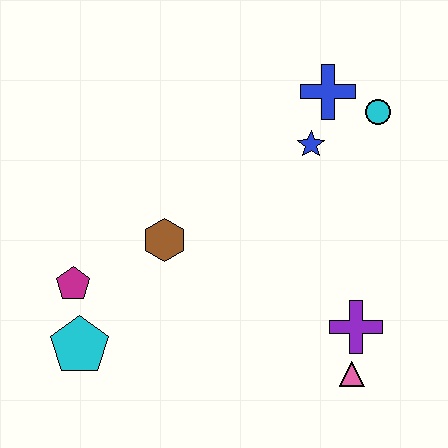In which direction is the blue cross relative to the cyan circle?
The blue cross is to the left of the cyan circle.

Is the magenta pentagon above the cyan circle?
No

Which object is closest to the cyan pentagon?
The magenta pentagon is closest to the cyan pentagon.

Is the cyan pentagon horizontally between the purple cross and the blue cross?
No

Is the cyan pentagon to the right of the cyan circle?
No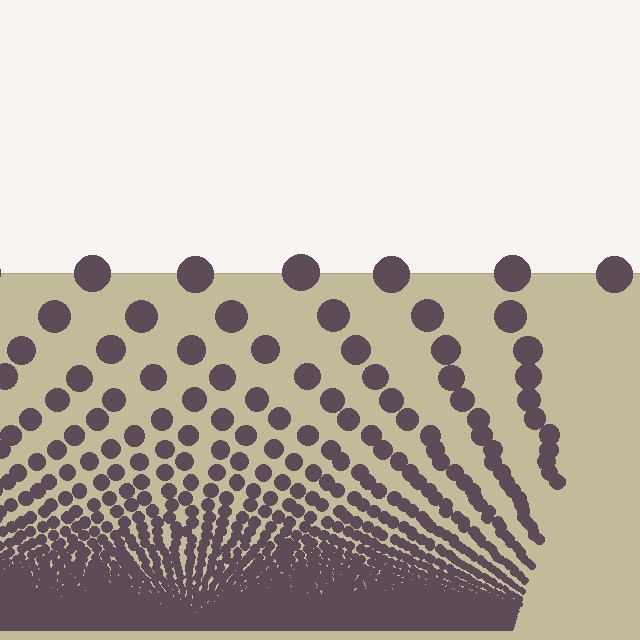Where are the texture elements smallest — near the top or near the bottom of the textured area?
Near the bottom.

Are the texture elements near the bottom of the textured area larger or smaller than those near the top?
Smaller. The gradient is inverted — elements near the bottom are smaller and denser.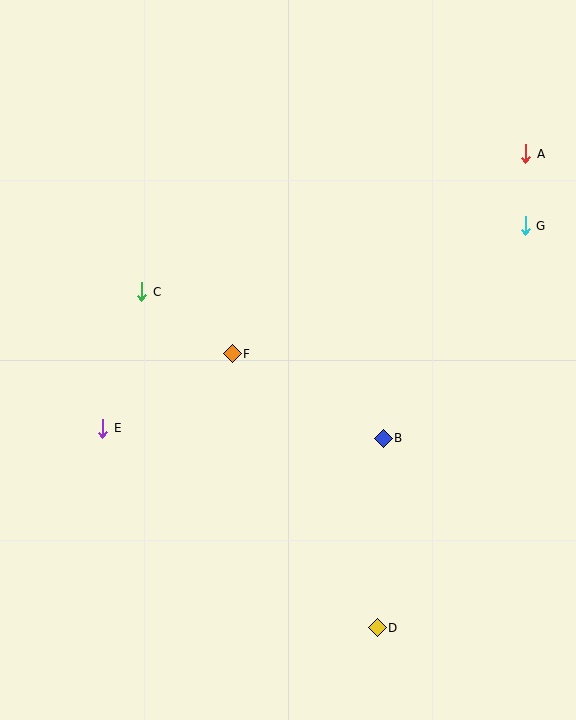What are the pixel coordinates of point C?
Point C is at (142, 292).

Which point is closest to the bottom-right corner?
Point D is closest to the bottom-right corner.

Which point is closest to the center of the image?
Point F at (232, 354) is closest to the center.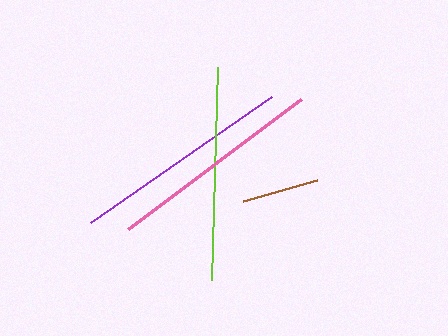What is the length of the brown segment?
The brown segment is approximately 77 pixels long.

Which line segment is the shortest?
The brown line is the shortest at approximately 77 pixels.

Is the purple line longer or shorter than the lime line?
The purple line is longer than the lime line.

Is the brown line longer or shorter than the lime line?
The lime line is longer than the brown line.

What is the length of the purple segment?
The purple segment is approximately 220 pixels long.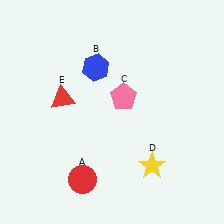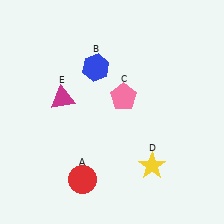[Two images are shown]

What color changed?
The triangle (E) changed from red in Image 1 to magenta in Image 2.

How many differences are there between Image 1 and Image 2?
There is 1 difference between the two images.